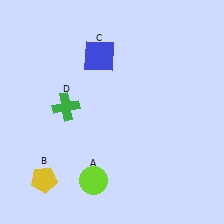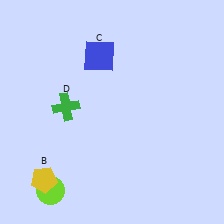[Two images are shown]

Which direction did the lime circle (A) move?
The lime circle (A) moved left.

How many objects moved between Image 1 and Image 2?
1 object moved between the two images.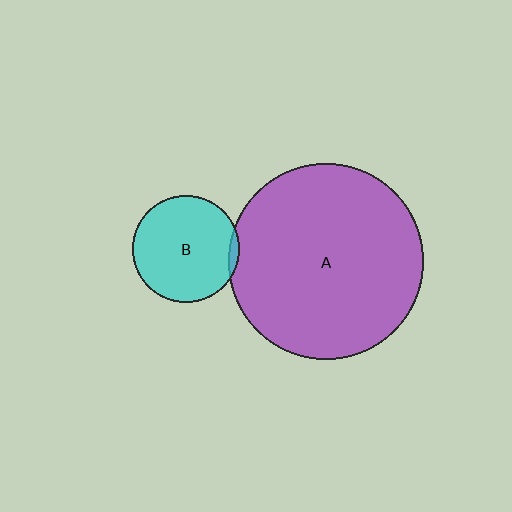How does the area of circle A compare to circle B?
Approximately 3.3 times.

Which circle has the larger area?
Circle A (purple).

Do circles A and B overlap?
Yes.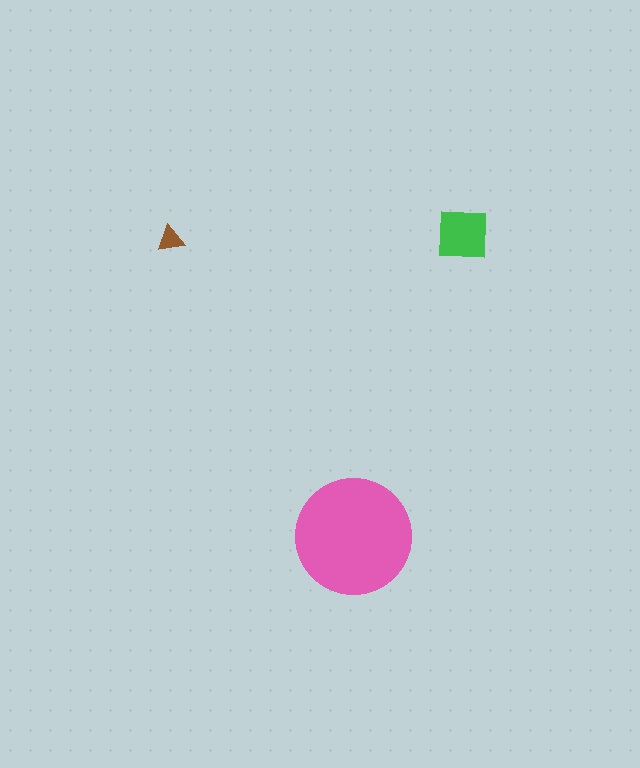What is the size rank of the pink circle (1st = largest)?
1st.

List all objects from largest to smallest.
The pink circle, the green square, the brown triangle.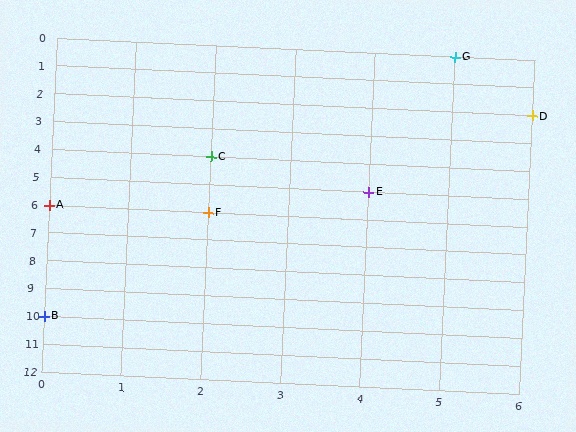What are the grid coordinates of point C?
Point C is at grid coordinates (2, 4).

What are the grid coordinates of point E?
Point E is at grid coordinates (4, 5).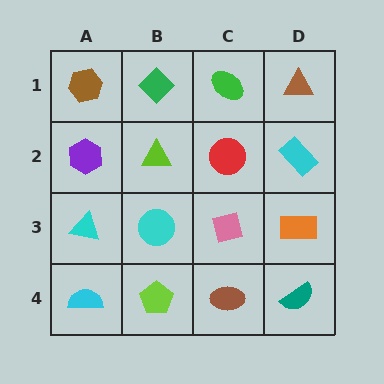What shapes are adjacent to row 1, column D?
A cyan rectangle (row 2, column D), a green ellipse (row 1, column C).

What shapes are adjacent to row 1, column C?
A red circle (row 2, column C), a green diamond (row 1, column B), a brown triangle (row 1, column D).